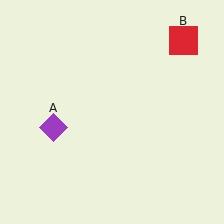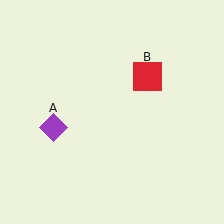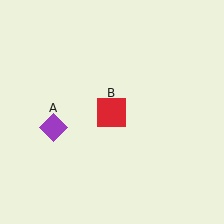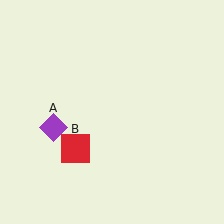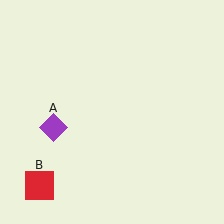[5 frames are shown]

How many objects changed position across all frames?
1 object changed position: red square (object B).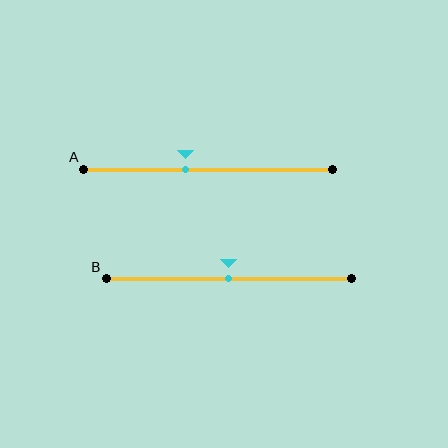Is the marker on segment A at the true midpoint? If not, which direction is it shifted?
No, the marker on segment A is shifted to the left by about 9% of the segment length.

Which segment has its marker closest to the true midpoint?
Segment B has its marker closest to the true midpoint.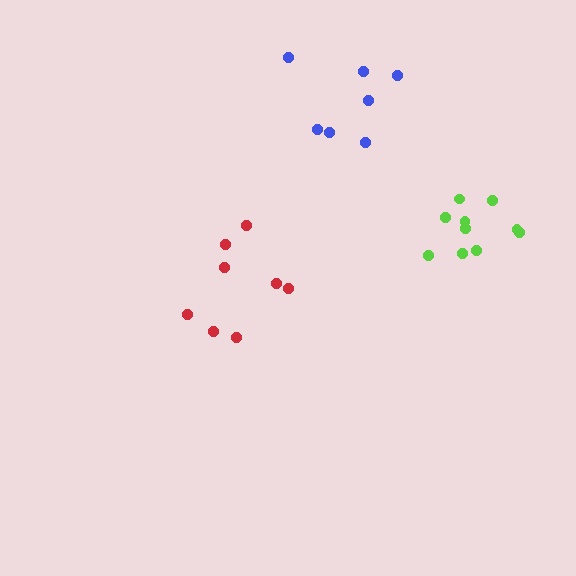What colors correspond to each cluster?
The clusters are colored: blue, red, lime.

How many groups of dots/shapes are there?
There are 3 groups.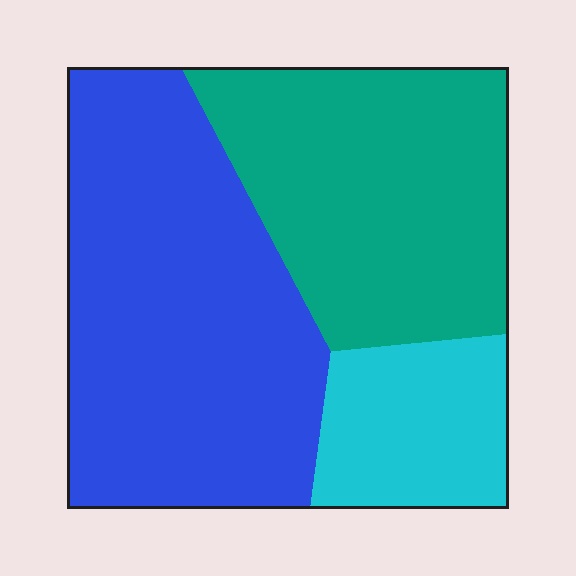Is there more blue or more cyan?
Blue.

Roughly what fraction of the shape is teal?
Teal covers 36% of the shape.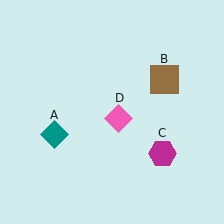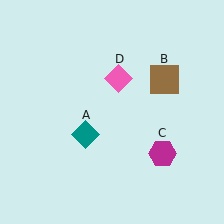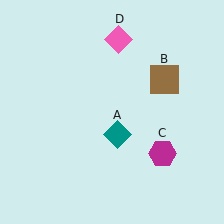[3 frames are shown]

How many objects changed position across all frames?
2 objects changed position: teal diamond (object A), pink diamond (object D).